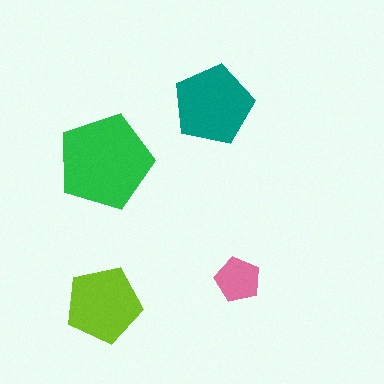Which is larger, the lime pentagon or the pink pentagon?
The lime one.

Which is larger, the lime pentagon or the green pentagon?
The green one.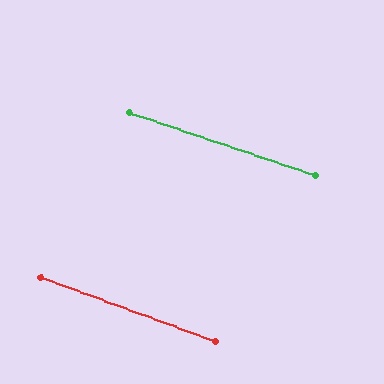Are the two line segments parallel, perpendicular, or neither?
Parallel — their directions differ by only 1.4°.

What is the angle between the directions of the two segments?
Approximately 1 degree.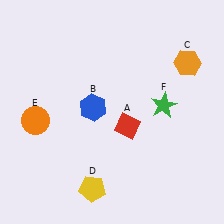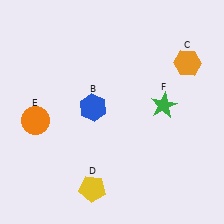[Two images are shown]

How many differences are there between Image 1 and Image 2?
There is 1 difference between the two images.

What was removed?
The red diamond (A) was removed in Image 2.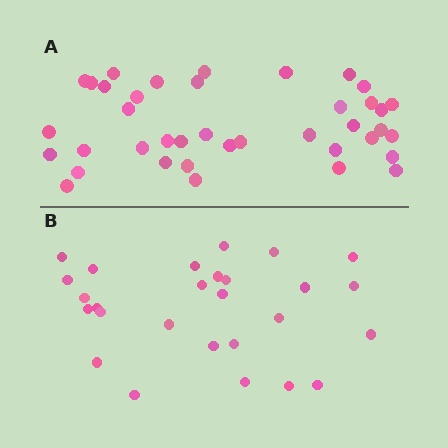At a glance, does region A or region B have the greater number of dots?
Region A (the top region) has more dots.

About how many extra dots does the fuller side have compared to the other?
Region A has roughly 12 or so more dots than region B.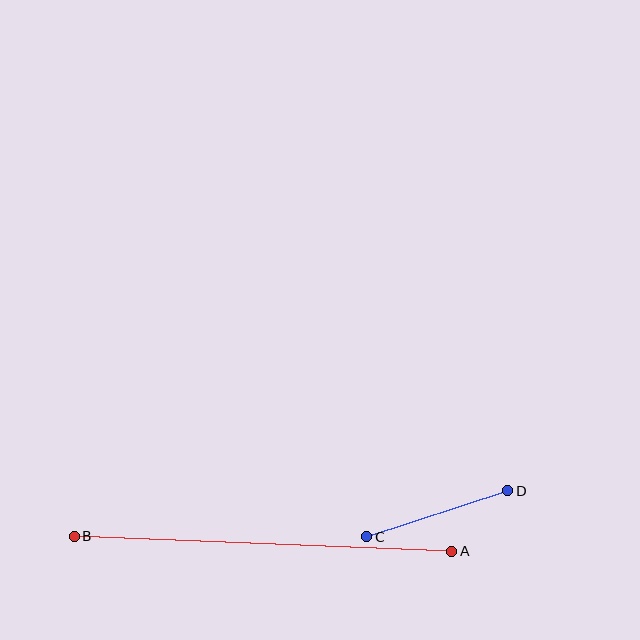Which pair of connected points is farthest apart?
Points A and B are farthest apart.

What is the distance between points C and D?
The distance is approximately 148 pixels.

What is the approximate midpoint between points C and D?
The midpoint is at approximately (437, 514) pixels.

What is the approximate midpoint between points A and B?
The midpoint is at approximately (263, 544) pixels.